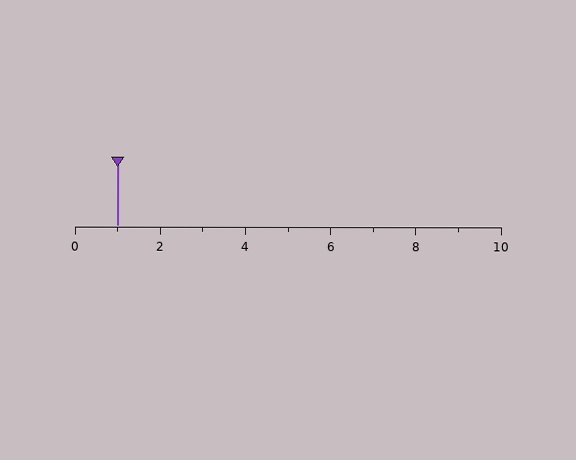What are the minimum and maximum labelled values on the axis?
The axis runs from 0 to 10.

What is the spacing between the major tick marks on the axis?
The major ticks are spaced 2 apart.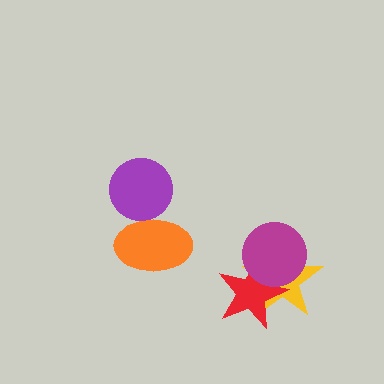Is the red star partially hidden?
Yes, it is partially covered by another shape.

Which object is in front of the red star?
The magenta circle is in front of the red star.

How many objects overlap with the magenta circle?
2 objects overlap with the magenta circle.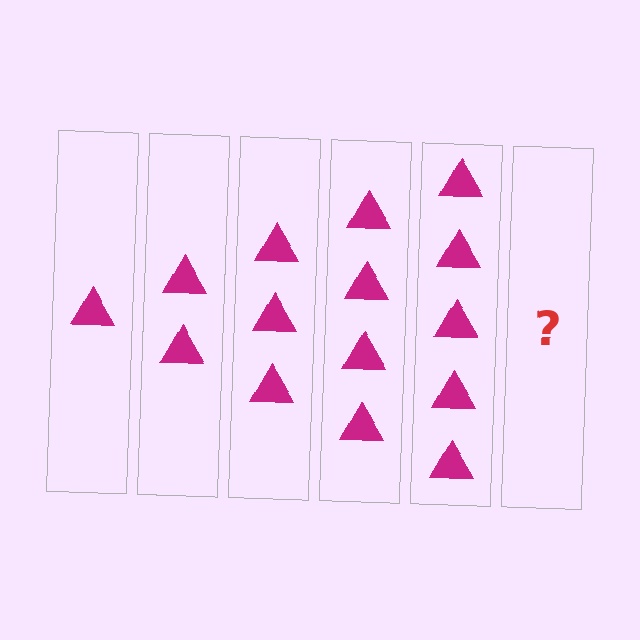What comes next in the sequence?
The next element should be 6 triangles.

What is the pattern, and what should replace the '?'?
The pattern is that each step adds one more triangle. The '?' should be 6 triangles.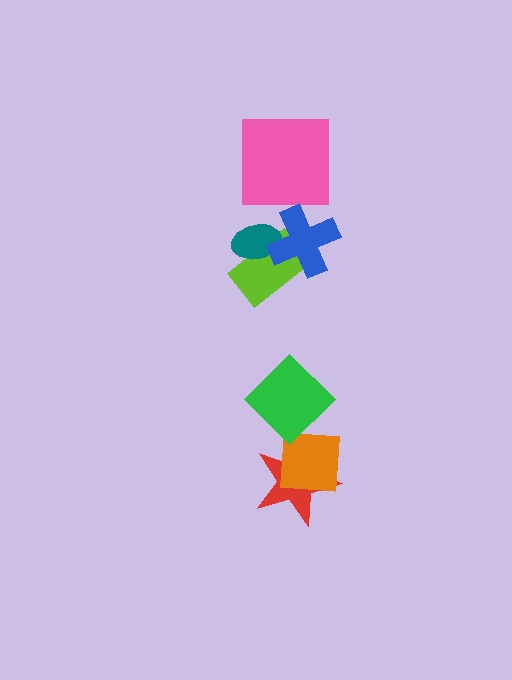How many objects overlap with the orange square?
1 object overlaps with the orange square.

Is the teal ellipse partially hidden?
Yes, it is partially covered by another shape.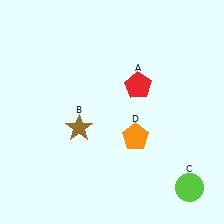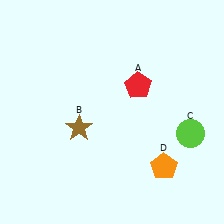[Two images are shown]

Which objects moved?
The objects that moved are: the lime circle (C), the orange pentagon (D).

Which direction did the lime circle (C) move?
The lime circle (C) moved up.